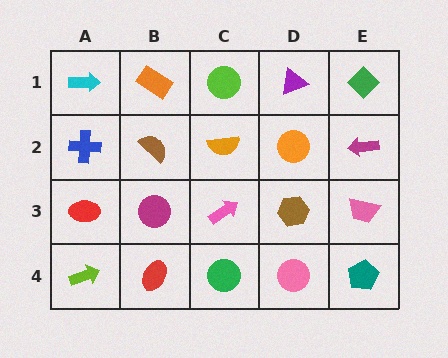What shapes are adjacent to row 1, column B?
A brown semicircle (row 2, column B), a cyan arrow (row 1, column A), a lime circle (row 1, column C).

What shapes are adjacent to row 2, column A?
A cyan arrow (row 1, column A), a red ellipse (row 3, column A), a brown semicircle (row 2, column B).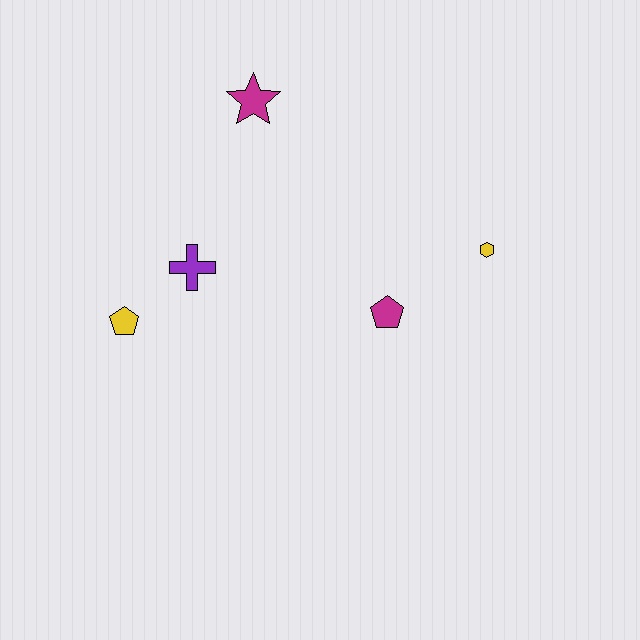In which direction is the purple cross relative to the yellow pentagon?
The purple cross is to the right of the yellow pentagon.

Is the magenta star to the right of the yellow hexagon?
No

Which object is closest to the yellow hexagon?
The magenta pentagon is closest to the yellow hexagon.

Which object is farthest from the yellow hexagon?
The yellow pentagon is farthest from the yellow hexagon.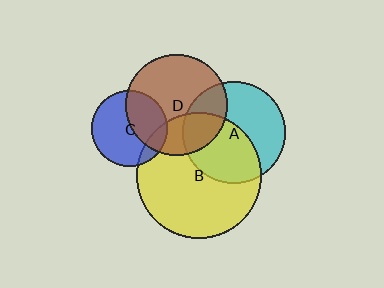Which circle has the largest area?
Circle B (yellow).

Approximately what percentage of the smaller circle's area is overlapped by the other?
Approximately 25%.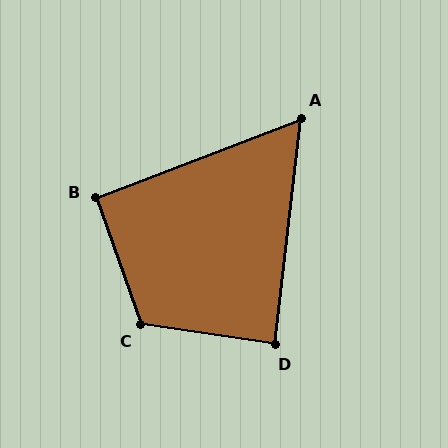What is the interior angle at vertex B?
Approximately 92 degrees (approximately right).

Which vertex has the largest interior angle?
C, at approximately 118 degrees.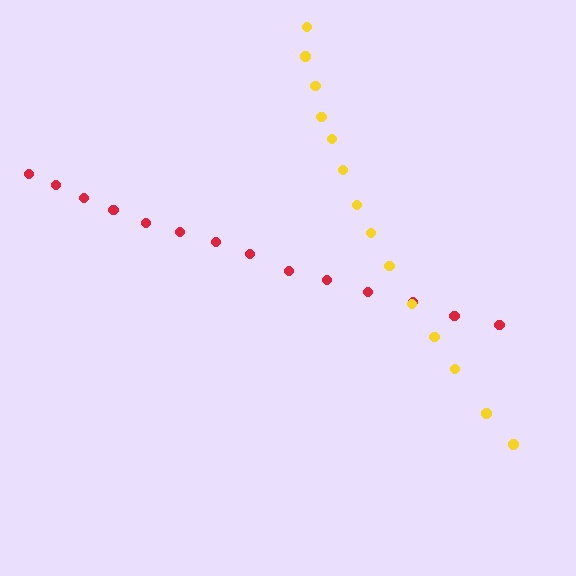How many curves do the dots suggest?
There are 2 distinct paths.